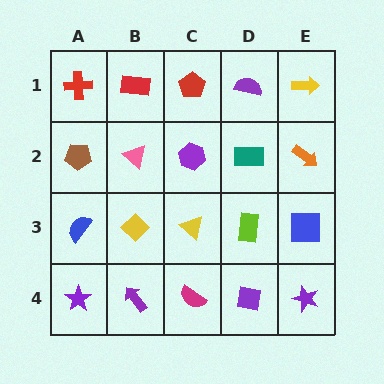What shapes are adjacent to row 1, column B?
A pink triangle (row 2, column B), a red cross (row 1, column A), a red pentagon (row 1, column C).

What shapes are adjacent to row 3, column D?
A teal rectangle (row 2, column D), a purple square (row 4, column D), a yellow triangle (row 3, column C), a blue square (row 3, column E).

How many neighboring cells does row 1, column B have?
3.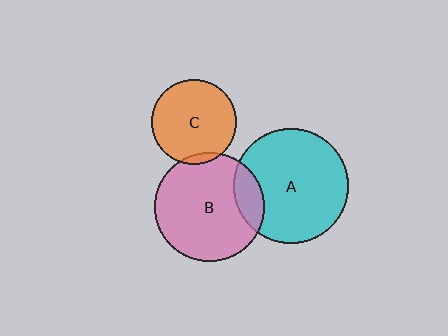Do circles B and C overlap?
Yes.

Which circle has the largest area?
Circle A (cyan).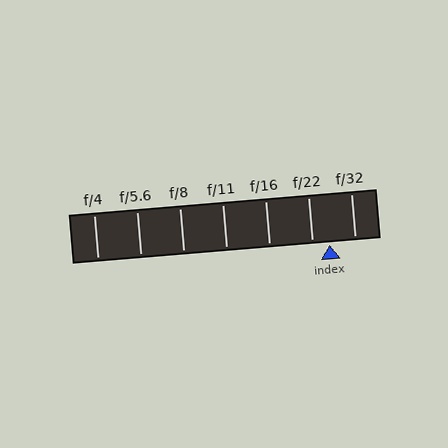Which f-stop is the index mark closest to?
The index mark is closest to f/22.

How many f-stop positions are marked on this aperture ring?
There are 7 f-stop positions marked.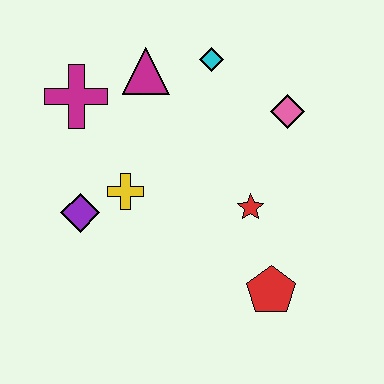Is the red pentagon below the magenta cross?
Yes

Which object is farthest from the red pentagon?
The magenta cross is farthest from the red pentagon.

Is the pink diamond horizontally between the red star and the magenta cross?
No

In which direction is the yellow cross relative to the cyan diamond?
The yellow cross is below the cyan diamond.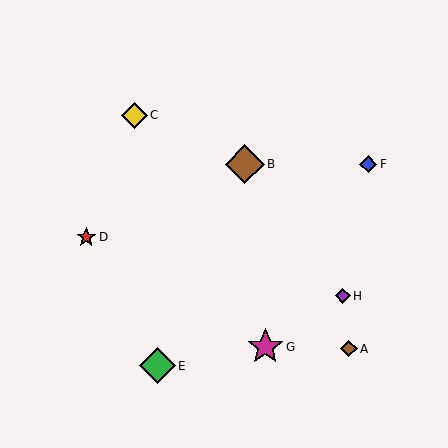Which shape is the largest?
The brown diamond (labeled B) is the largest.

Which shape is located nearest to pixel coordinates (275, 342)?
The magenta star (labeled G) at (265, 347) is nearest to that location.